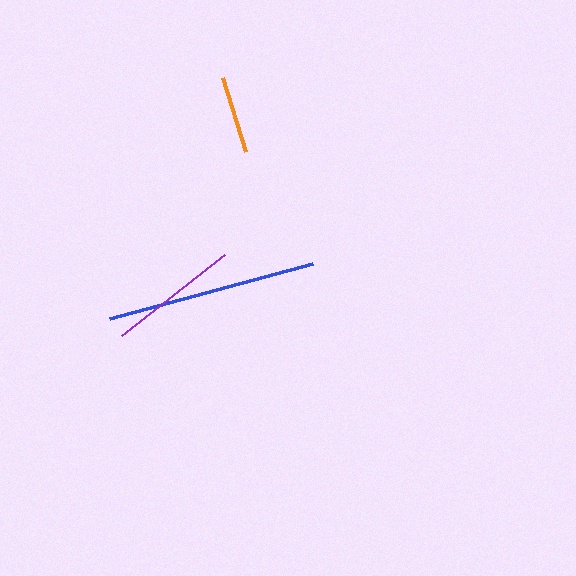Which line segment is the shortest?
The orange line is the shortest at approximately 77 pixels.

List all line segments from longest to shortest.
From longest to shortest: blue, purple, orange.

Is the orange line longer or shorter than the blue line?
The blue line is longer than the orange line.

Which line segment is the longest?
The blue line is the longest at approximately 210 pixels.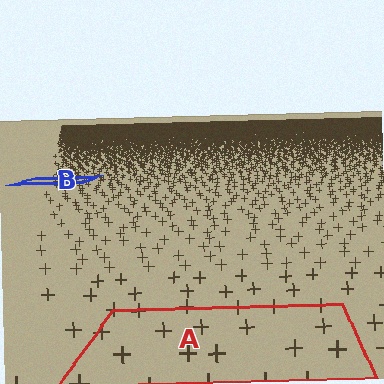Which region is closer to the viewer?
Region A is closer. The texture elements there are larger and more spread out.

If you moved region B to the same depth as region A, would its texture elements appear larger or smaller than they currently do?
They would appear larger. At a closer depth, the same texture elements are projected at a bigger on-screen size.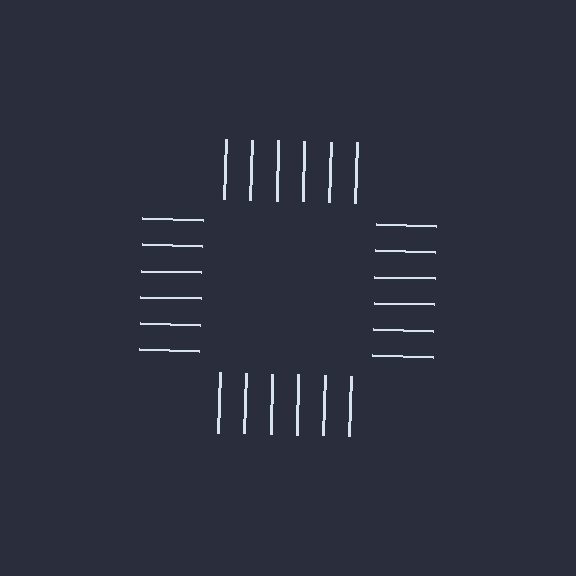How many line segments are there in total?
24 — 6 along each of the 4 edges.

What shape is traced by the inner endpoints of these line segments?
An illusory square — the line segments terminate on its edges but no continuous stroke is drawn.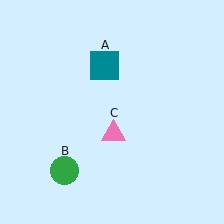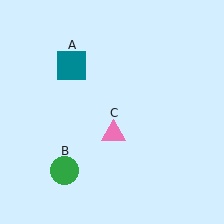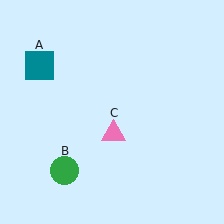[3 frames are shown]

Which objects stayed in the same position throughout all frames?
Green circle (object B) and pink triangle (object C) remained stationary.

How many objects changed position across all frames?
1 object changed position: teal square (object A).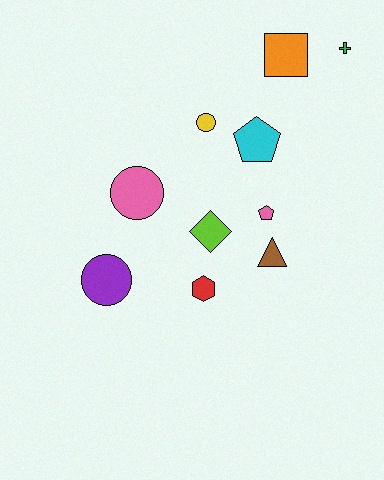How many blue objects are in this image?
There are no blue objects.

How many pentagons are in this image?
There are 2 pentagons.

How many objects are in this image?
There are 10 objects.